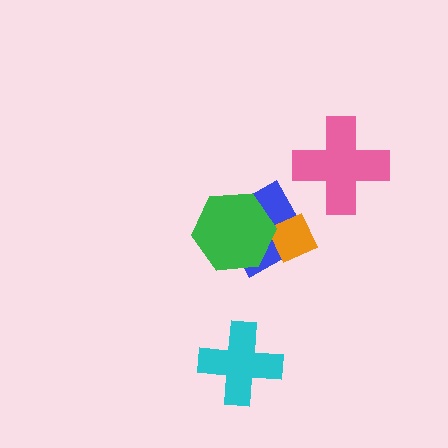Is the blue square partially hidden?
Yes, it is partially covered by another shape.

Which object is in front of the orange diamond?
The green hexagon is in front of the orange diamond.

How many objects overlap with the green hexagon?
2 objects overlap with the green hexagon.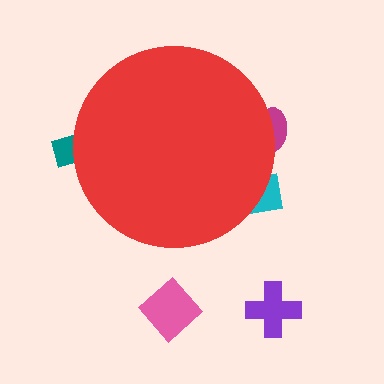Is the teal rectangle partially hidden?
Yes, the teal rectangle is partially hidden behind the red circle.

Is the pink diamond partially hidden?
No, the pink diamond is fully visible.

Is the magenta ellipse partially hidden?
Yes, the magenta ellipse is partially hidden behind the red circle.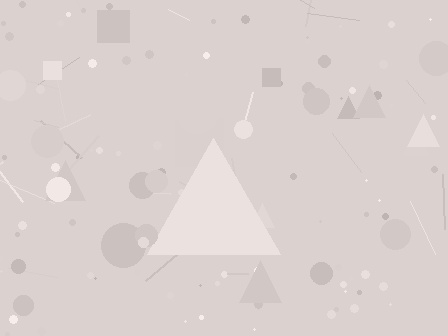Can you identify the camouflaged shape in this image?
The camouflaged shape is a triangle.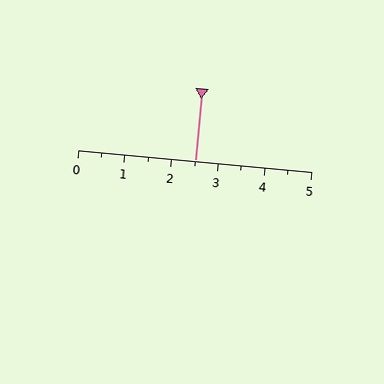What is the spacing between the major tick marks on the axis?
The major ticks are spaced 1 apart.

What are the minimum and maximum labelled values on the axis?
The axis runs from 0 to 5.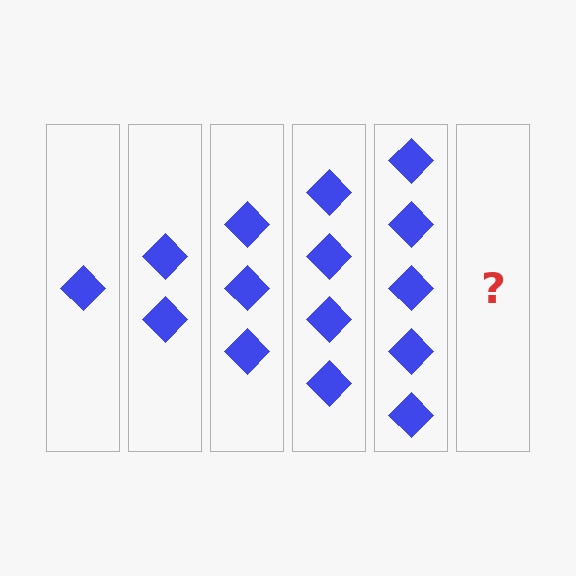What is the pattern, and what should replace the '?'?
The pattern is that each step adds one more diamond. The '?' should be 6 diamonds.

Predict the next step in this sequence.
The next step is 6 diamonds.